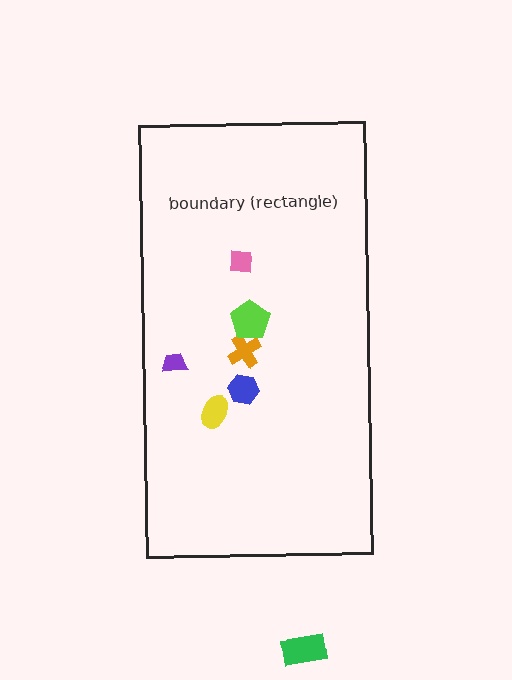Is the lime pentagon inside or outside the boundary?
Inside.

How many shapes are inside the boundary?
6 inside, 1 outside.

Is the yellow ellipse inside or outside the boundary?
Inside.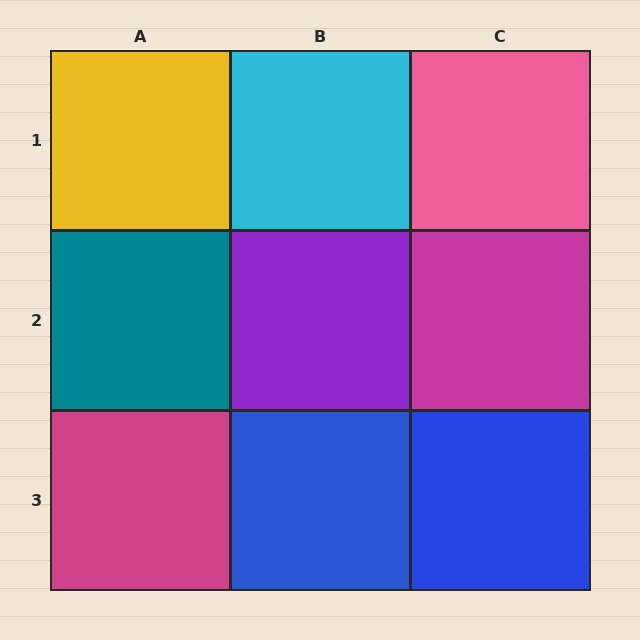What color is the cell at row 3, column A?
Magenta.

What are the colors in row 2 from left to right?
Teal, purple, magenta.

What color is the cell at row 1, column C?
Pink.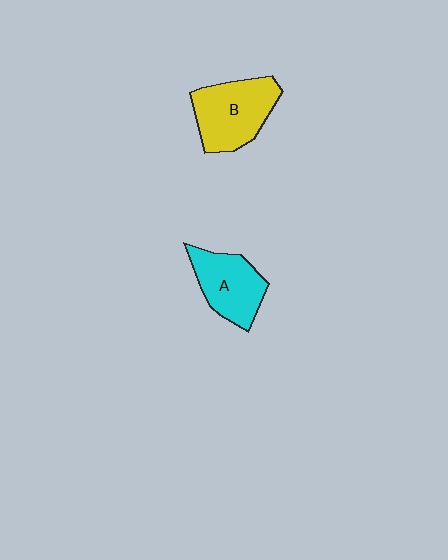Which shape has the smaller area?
Shape A (cyan).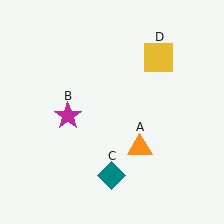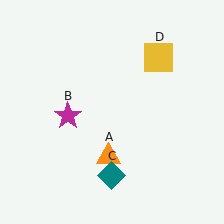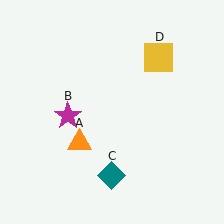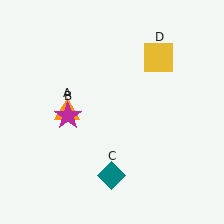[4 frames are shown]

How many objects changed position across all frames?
1 object changed position: orange triangle (object A).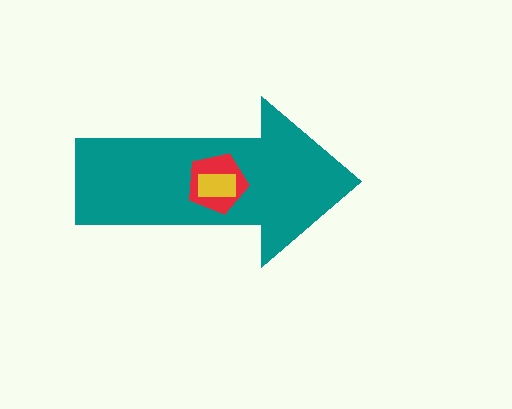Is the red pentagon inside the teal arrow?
Yes.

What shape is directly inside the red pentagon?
The yellow rectangle.